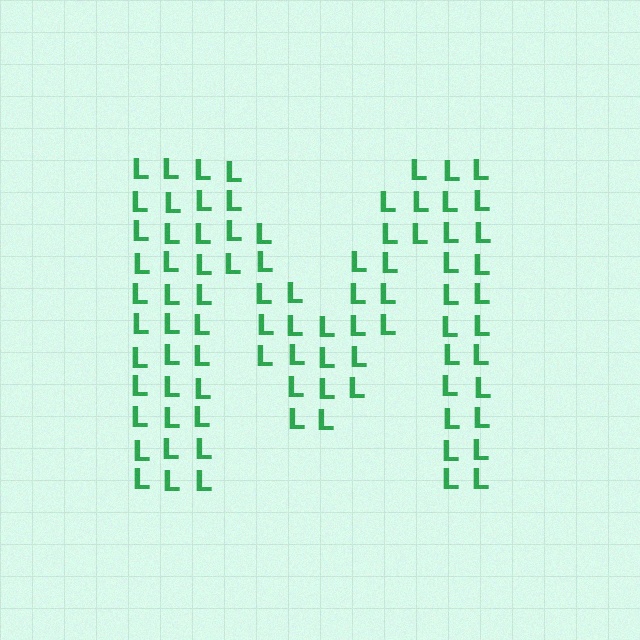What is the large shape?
The large shape is the letter M.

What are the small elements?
The small elements are letter L's.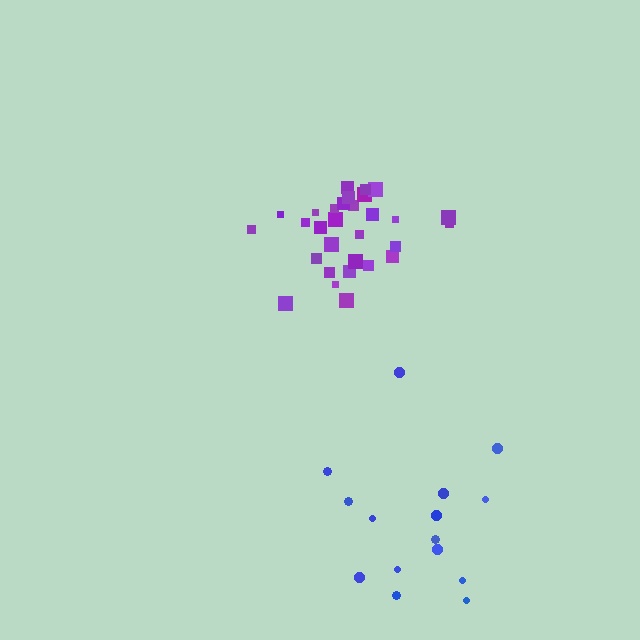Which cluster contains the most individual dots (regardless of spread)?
Purple (32).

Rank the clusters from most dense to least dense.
purple, blue.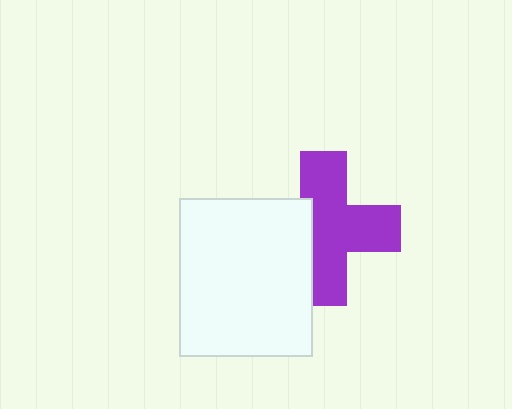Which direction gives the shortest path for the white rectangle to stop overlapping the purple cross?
Moving left gives the shortest separation.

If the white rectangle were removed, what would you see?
You would see the complete purple cross.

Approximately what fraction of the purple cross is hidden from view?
Roughly 32% of the purple cross is hidden behind the white rectangle.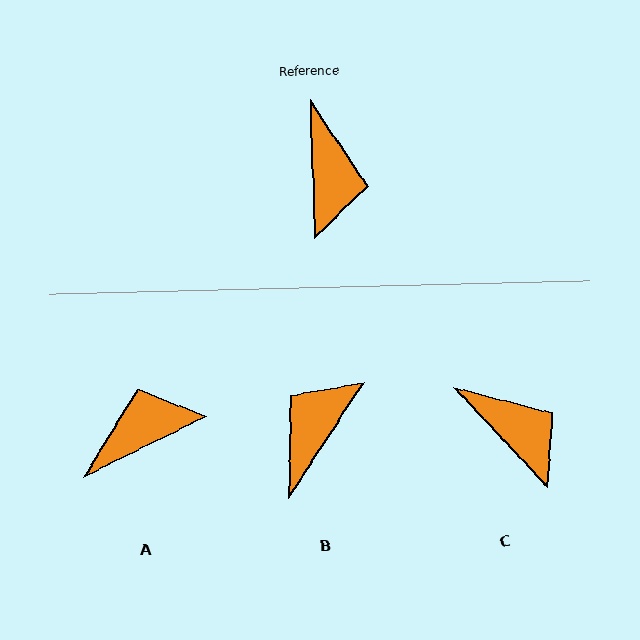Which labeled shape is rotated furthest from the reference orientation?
B, about 146 degrees away.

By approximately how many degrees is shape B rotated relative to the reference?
Approximately 146 degrees counter-clockwise.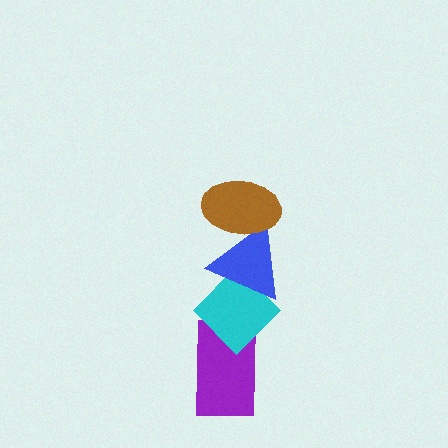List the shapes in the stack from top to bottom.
From top to bottom: the brown ellipse, the blue triangle, the cyan diamond, the purple rectangle.